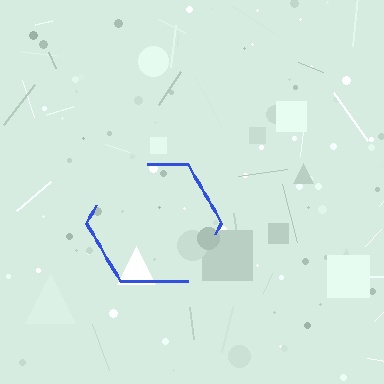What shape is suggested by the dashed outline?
The dashed outline suggests a hexagon.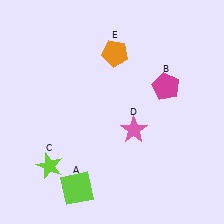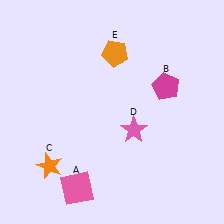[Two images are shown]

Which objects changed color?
A changed from lime to pink. C changed from lime to orange.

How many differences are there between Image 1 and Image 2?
There are 2 differences between the two images.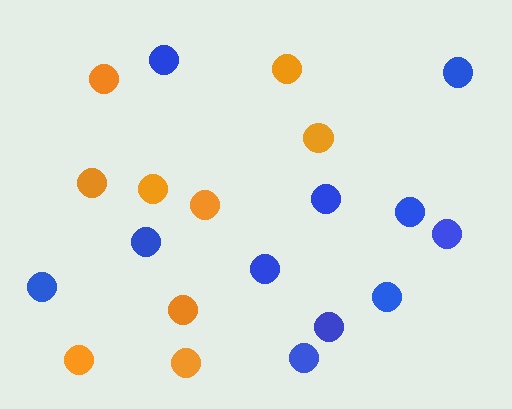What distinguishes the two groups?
There are 2 groups: one group of orange circles (9) and one group of blue circles (11).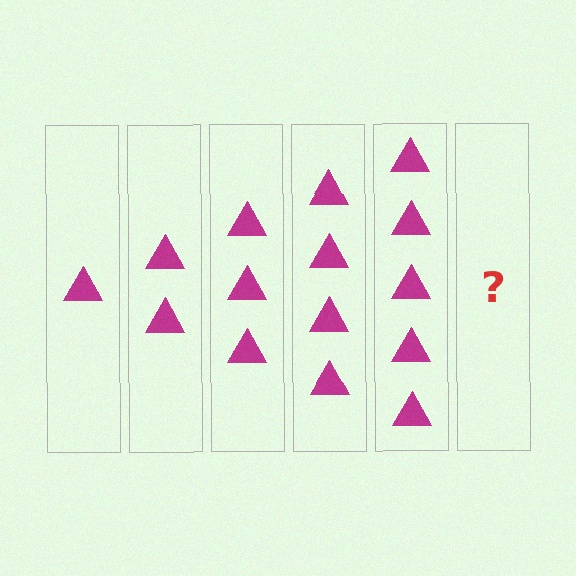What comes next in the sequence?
The next element should be 6 triangles.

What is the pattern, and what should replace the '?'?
The pattern is that each step adds one more triangle. The '?' should be 6 triangles.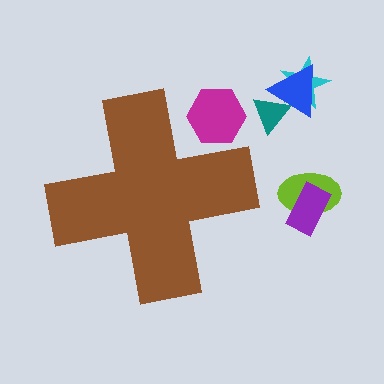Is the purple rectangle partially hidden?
No, the purple rectangle is fully visible.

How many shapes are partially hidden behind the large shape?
1 shape is partially hidden.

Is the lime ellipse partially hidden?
No, the lime ellipse is fully visible.